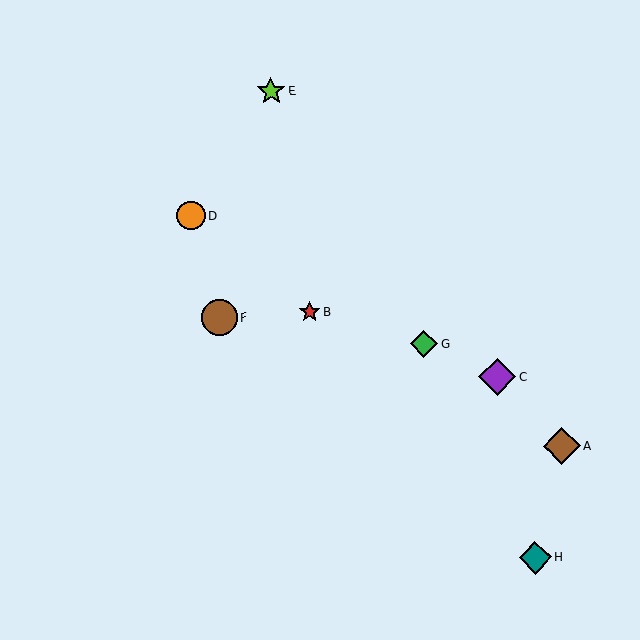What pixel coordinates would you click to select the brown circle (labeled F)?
Click at (219, 317) to select the brown circle F.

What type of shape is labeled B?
Shape B is a red star.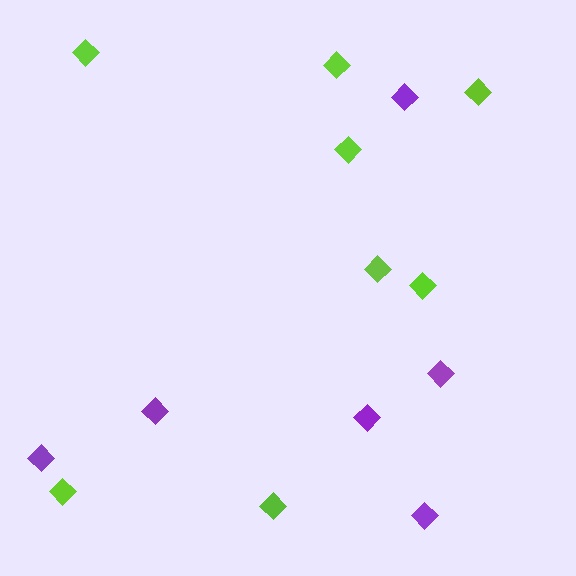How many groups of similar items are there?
There are 2 groups: one group of purple diamonds (6) and one group of lime diamonds (8).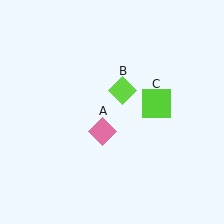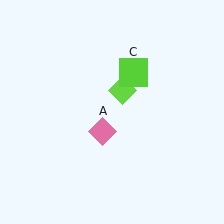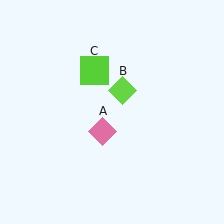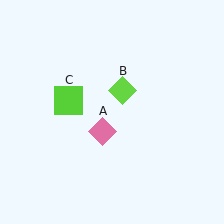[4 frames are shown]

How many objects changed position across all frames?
1 object changed position: lime square (object C).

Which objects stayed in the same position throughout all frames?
Pink diamond (object A) and lime diamond (object B) remained stationary.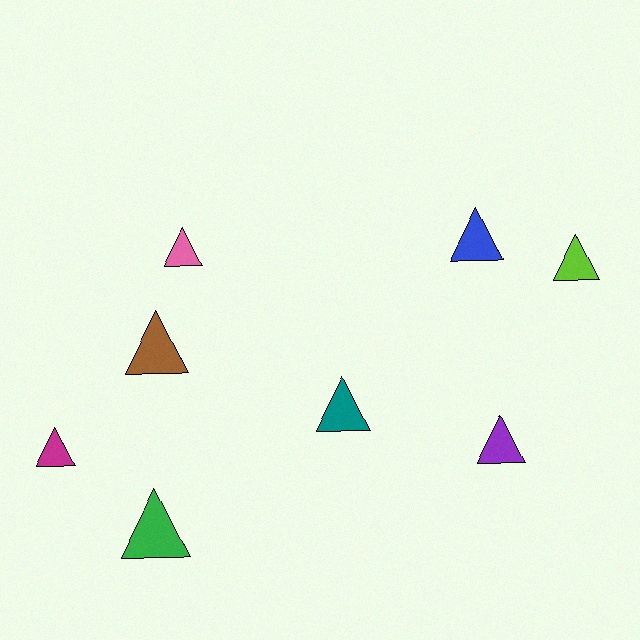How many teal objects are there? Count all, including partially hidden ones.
There is 1 teal object.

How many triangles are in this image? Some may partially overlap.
There are 8 triangles.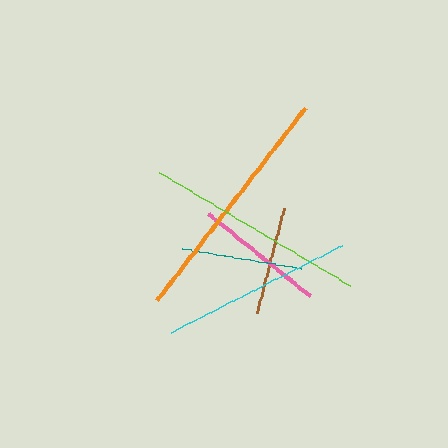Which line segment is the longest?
The orange line is the longest at approximately 243 pixels.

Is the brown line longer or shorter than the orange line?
The orange line is longer than the brown line.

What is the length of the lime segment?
The lime segment is approximately 221 pixels long.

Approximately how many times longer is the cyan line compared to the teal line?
The cyan line is approximately 1.6 times the length of the teal line.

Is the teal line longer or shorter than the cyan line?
The cyan line is longer than the teal line.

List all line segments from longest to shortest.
From longest to shortest: orange, lime, cyan, pink, teal, brown.